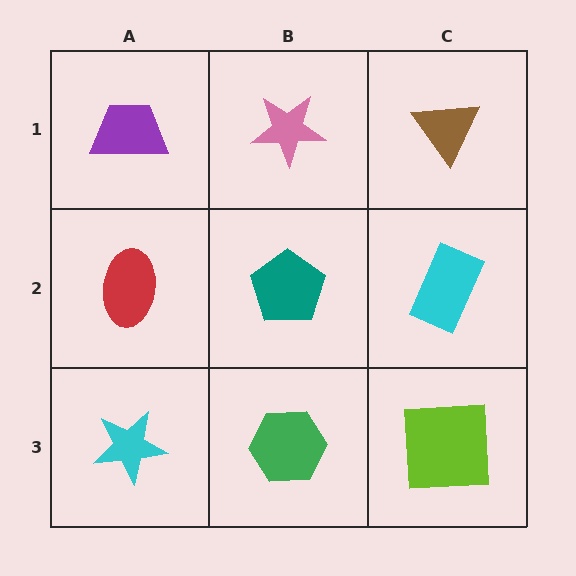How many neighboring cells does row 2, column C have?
3.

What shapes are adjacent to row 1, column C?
A cyan rectangle (row 2, column C), a pink star (row 1, column B).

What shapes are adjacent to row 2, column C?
A brown triangle (row 1, column C), a lime square (row 3, column C), a teal pentagon (row 2, column B).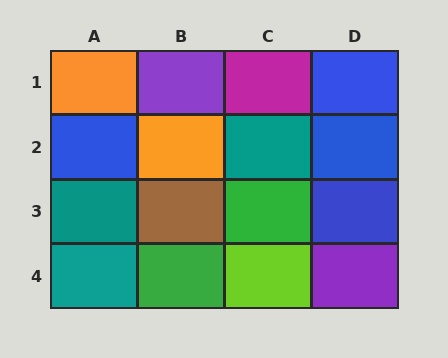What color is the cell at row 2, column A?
Blue.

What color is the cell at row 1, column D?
Blue.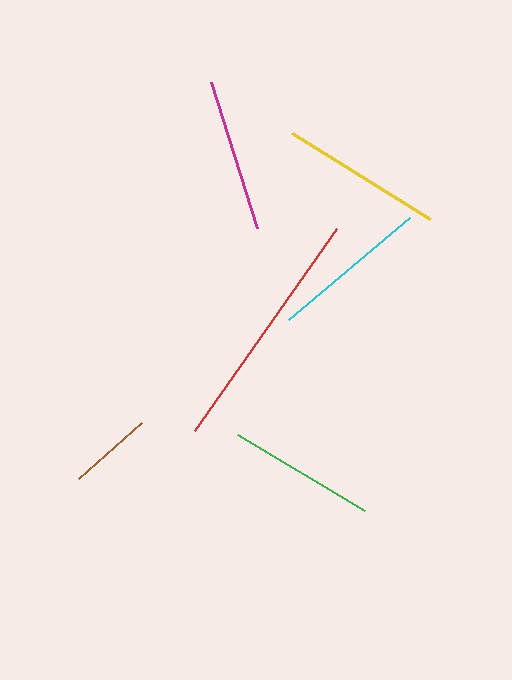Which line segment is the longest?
The red line is the longest at approximately 246 pixels.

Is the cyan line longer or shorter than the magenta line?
The cyan line is longer than the magenta line.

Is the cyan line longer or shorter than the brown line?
The cyan line is longer than the brown line.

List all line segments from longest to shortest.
From longest to shortest: red, yellow, cyan, magenta, green, brown.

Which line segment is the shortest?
The brown line is the shortest at approximately 84 pixels.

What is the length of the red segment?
The red segment is approximately 246 pixels long.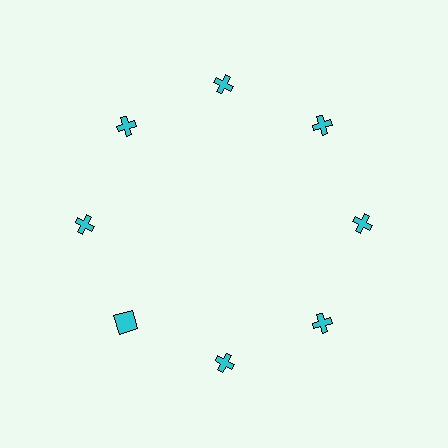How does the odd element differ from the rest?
It has a different shape: square instead of cross.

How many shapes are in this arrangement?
There are 8 shapes arranged in a ring pattern.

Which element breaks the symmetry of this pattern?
The cyan square at roughly the 8 o'clock position breaks the symmetry. All other shapes are cyan crosses.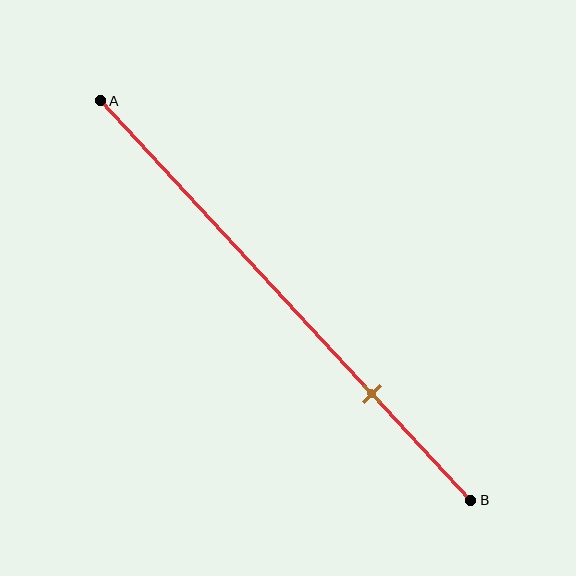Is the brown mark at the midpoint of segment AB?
No, the mark is at about 75% from A, not at the 50% midpoint.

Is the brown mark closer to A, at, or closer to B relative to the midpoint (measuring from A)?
The brown mark is closer to point B than the midpoint of segment AB.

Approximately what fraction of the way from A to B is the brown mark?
The brown mark is approximately 75% of the way from A to B.